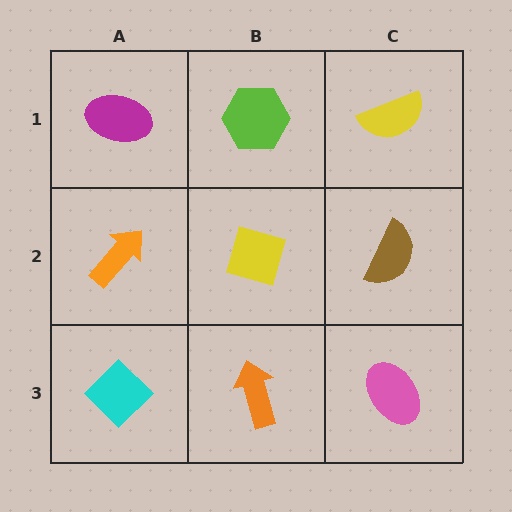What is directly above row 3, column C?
A brown semicircle.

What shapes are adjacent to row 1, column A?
An orange arrow (row 2, column A), a lime hexagon (row 1, column B).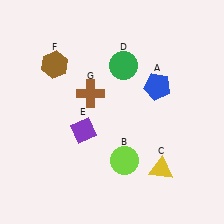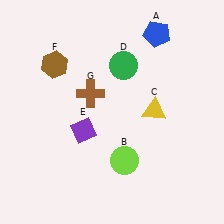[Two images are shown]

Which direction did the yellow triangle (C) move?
The yellow triangle (C) moved up.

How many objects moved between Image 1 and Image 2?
2 objects moved between the two images.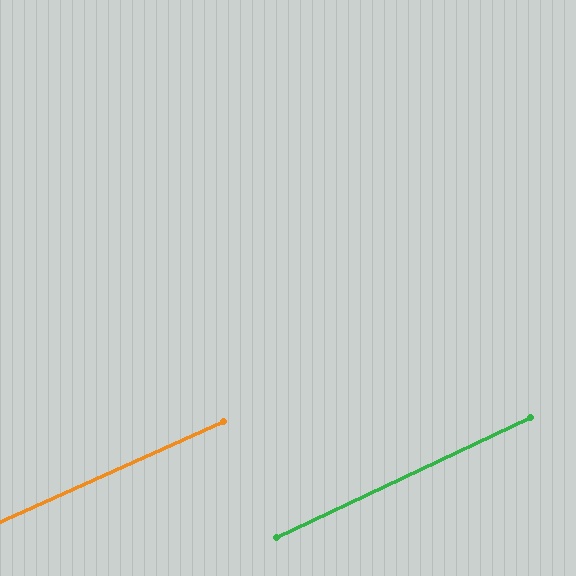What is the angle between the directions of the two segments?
Approximately 1 degree.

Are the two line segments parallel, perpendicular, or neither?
Parallel — their directions differ by only 1.3°.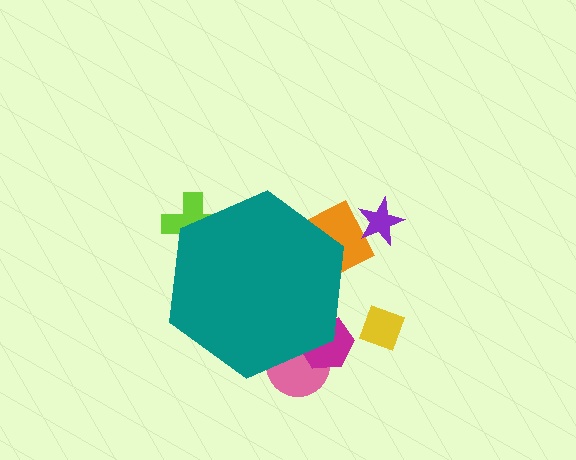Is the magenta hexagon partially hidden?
Yes, the magenta hexagon is partially hidden behind the teal hexagon.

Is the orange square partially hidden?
Yes, the orange square is partially hidden behind the teal hexagon.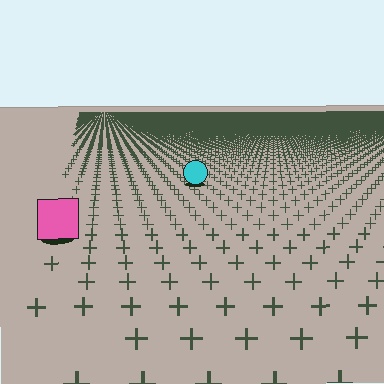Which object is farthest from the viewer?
The cyan circle is farthest from the viewer. It appears smaller and the ground texture around it is denser.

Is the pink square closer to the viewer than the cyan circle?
Yes. The pink square is closer — you can tell from the texture gradient: the ground texture is coarser near it.